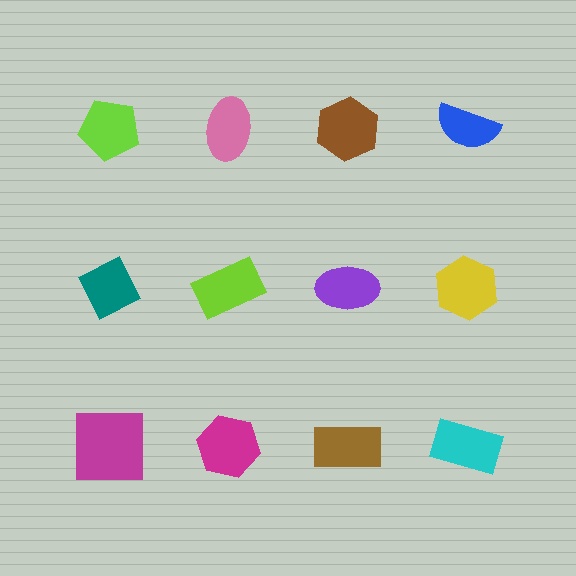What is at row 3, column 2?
A magenta hexagon.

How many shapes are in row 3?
4 shapes.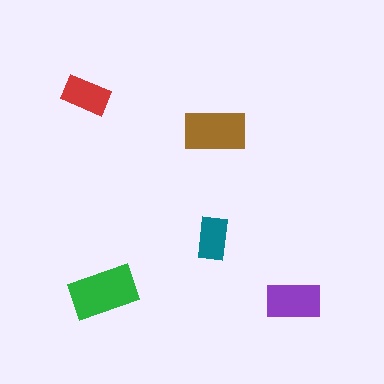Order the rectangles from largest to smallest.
the green one, the brown one, the purple one, the red one, the teal one.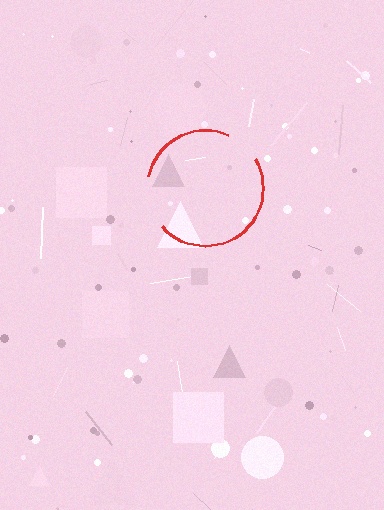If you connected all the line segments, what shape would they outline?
They would outline a circle.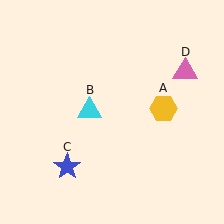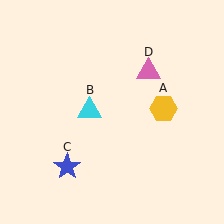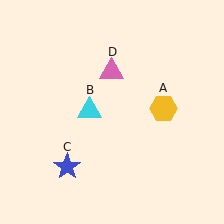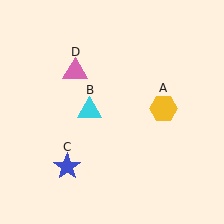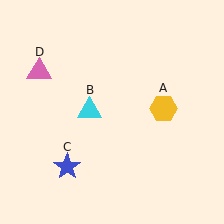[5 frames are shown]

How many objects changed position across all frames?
1 object changed position: pink triangle (object D).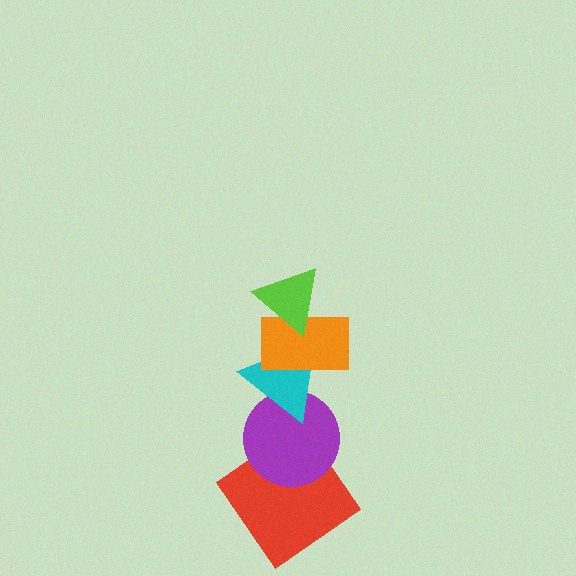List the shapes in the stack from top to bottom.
From top to bottom: the lime triangle, the orange rectangle, the cyan triangle, the purple circle, the red diamond.